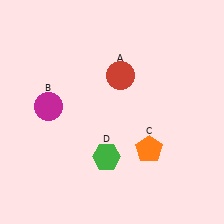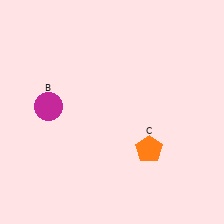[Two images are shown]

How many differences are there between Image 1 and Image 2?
There are 2 differences between the two images.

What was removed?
The red circle (A), the green hexagon (D) were removed in Image 2.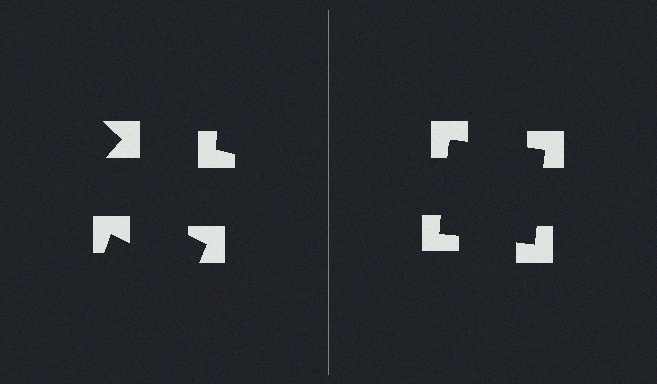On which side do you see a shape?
An illusory square appears on the right side. On the left side the wedge cuts are rotated, so no coherent shape forms.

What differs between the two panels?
The notched squares are positioned identically on both sides; only the wedge orientations differ. On the right they align to a square; on the left they are misaligned.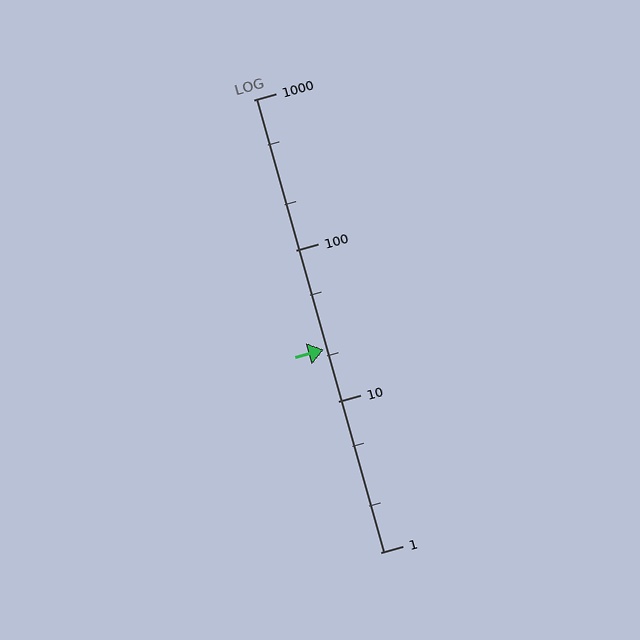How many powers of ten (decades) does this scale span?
The scale spans 3 decades, from 1 to 1000.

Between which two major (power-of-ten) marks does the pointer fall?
The pointer is between 10 and 100.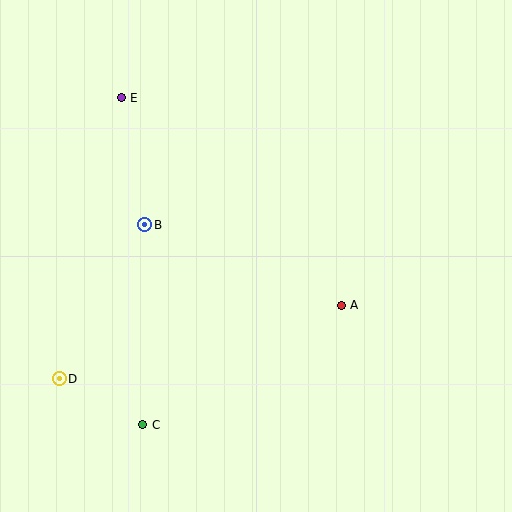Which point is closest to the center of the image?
Point A at (341, 305) is closest to the center.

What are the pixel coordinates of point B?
Point B is at (145, 225).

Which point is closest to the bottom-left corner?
Point D is closest to the bottom-left corner.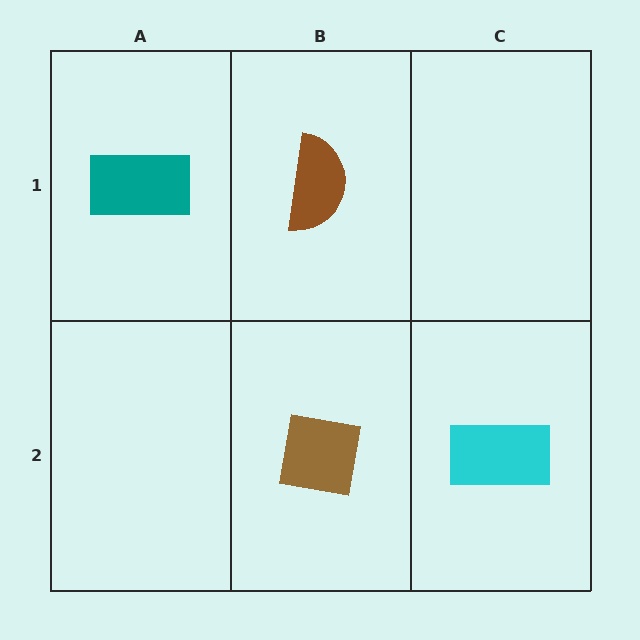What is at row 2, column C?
A cyan rectangle.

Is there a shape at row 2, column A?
No, that cell is empty.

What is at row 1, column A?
A teal rectangle.